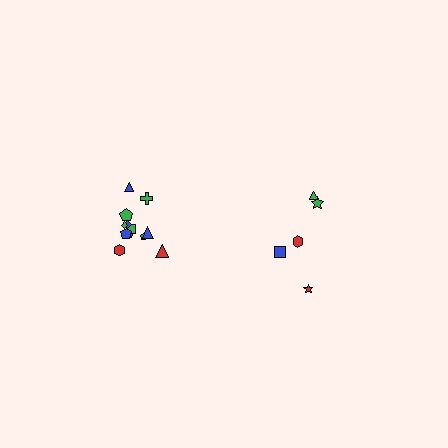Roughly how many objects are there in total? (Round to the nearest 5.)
Roughly 15 objects in total.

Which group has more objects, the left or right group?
The left group.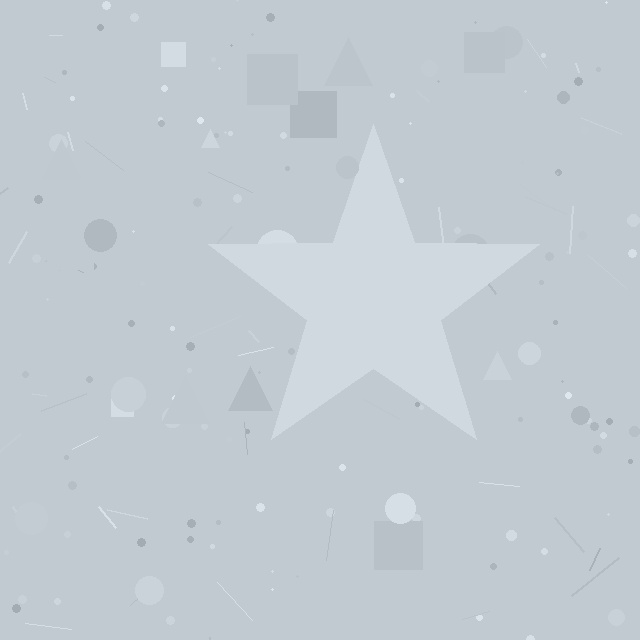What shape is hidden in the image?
A star is hidden in the image.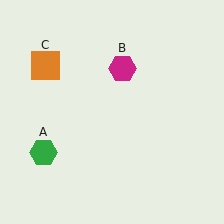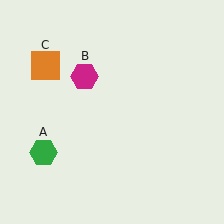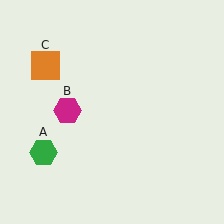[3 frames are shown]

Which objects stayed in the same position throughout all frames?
Green hexagon (object A) and orange square (object C) remained stationary.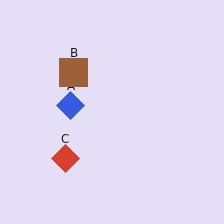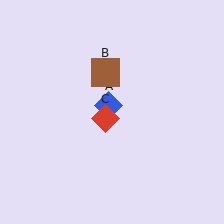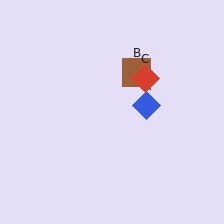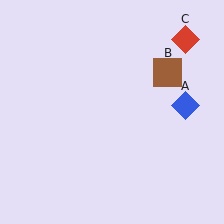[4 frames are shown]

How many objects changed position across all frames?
3 objects changed position: blue diamond (object A), brown square (object B), red diamond (object C).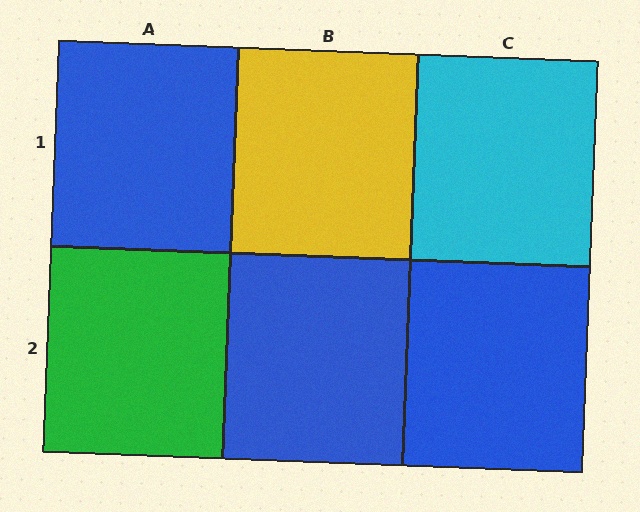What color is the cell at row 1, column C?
Cyan.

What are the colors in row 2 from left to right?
Green, blue, blue.